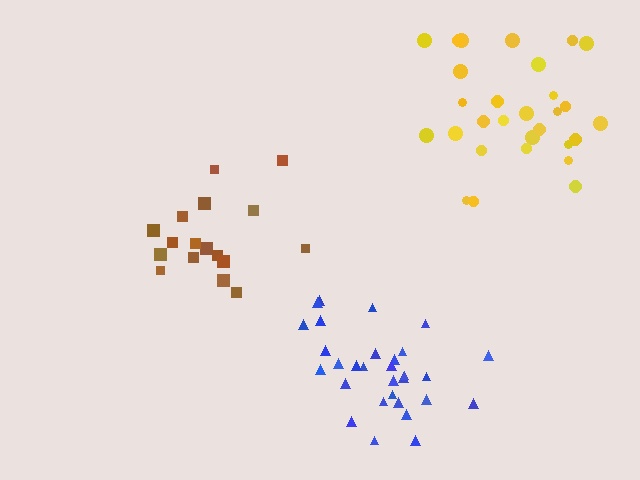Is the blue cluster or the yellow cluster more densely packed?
Blue.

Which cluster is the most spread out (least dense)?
Yellow.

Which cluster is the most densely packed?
Blue.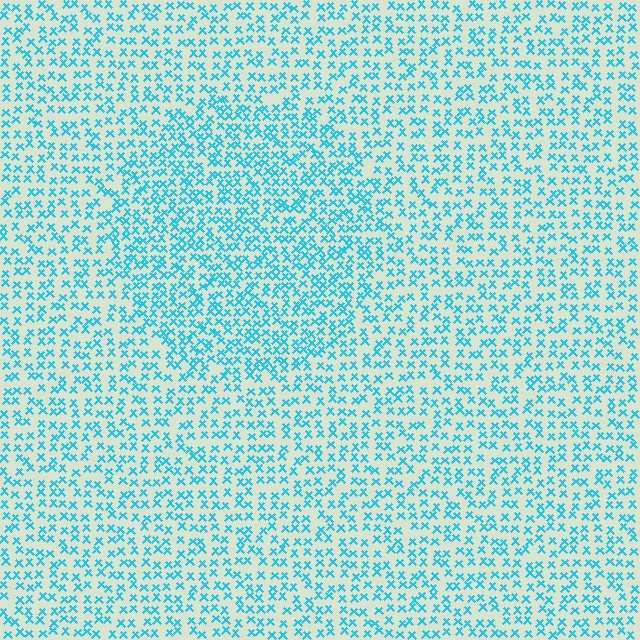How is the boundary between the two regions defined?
The boundary is defined by a change in element density (approximately 1.5x ratio). All elements are the same color, size, and shape.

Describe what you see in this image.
The image contains small cyan elements arranged at two different densities. A circle-shaped region is visible where the elements are more densely packed than the surrounding area.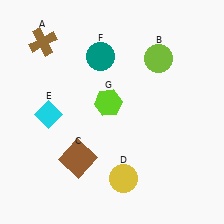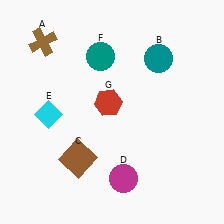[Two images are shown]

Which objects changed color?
B changed from lime to teal. D changed from yellow to magenta. G changed from lime to red.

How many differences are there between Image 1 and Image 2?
There are 3 differences between the two images.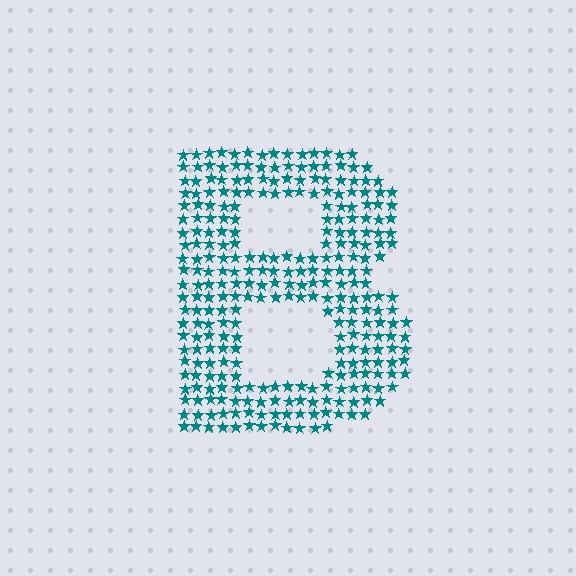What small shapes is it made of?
It is made of small stars.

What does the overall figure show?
The overall figure shows the letter B.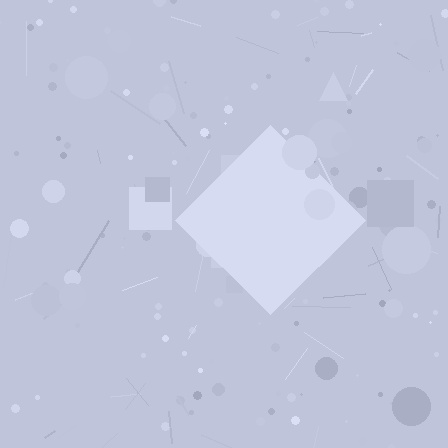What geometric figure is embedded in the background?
A diamond is embedded in the background.